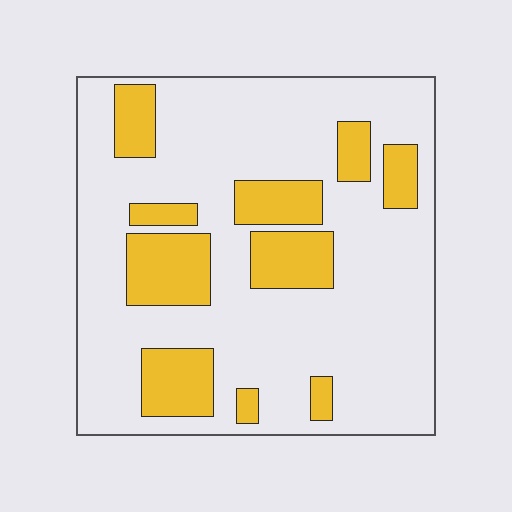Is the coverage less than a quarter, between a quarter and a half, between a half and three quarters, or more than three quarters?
Less than a quarter.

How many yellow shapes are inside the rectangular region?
10.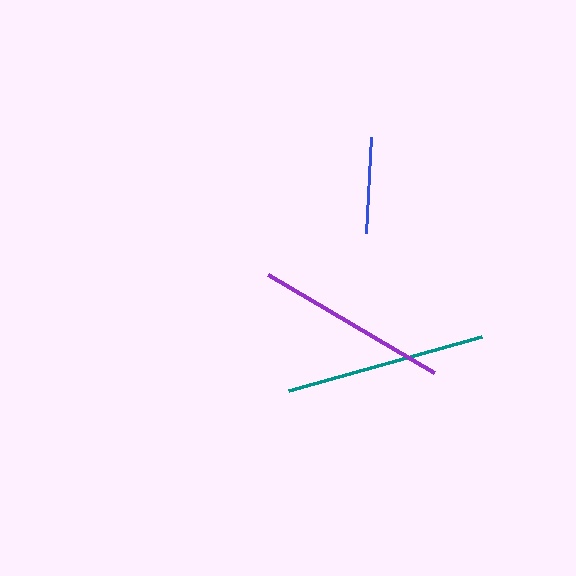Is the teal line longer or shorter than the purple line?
The teal line is longer than the purple line.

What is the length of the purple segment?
The purple segment is approximately 193 pixels long.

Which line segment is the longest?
The teal line is the longest at approximately 200 pixels.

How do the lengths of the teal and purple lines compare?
The teal and purple lines are approximately the same length.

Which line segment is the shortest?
The blue line is the shortest at approximately 97 pixels.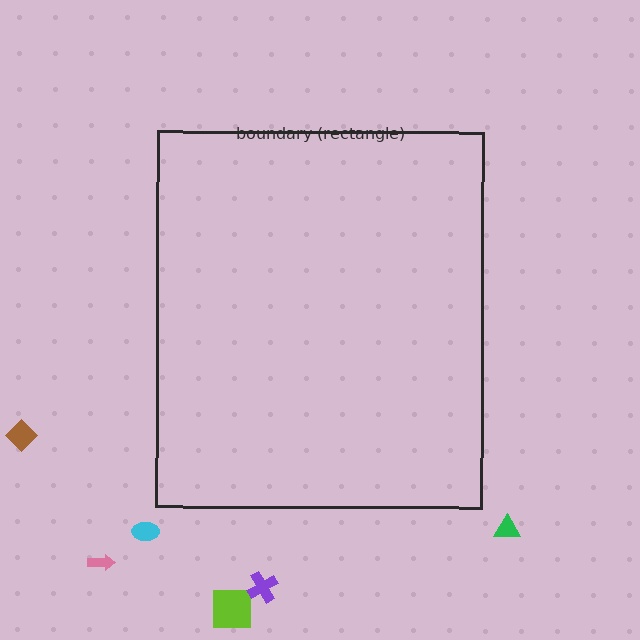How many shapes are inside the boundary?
0 inside, 6 outside.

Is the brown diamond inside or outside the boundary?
Outside.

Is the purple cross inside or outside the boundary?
Outside.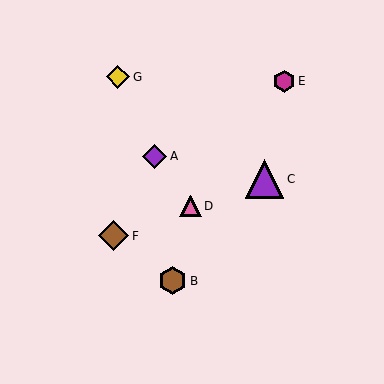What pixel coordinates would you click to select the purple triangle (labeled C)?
Click at (265, 179) to select the purple triangle C.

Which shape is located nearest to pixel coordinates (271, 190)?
The purple triangle (labeled C) at (265, 179) is nearest to that location.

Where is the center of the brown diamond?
The center of the brown diamond is at (114, 236).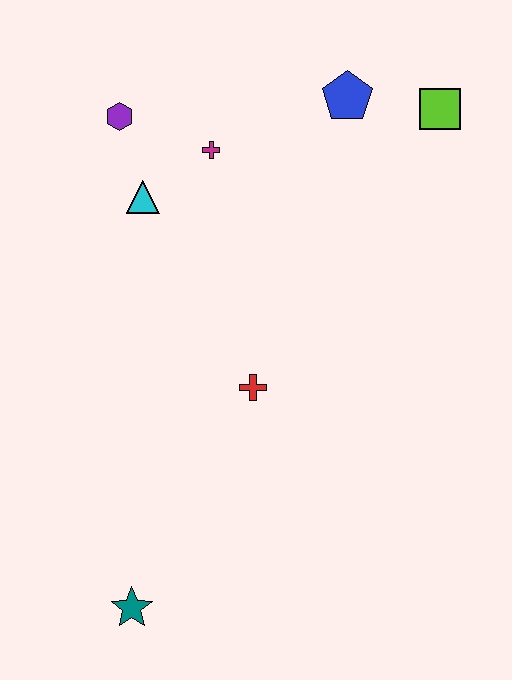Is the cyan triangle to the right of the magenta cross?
No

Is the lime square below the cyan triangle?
No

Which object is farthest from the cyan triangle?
The teal star is farthest from the cyan triangle.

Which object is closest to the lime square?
The blue pentagon is closest to the lime square.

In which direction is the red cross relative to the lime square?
The red cross is below the lime square.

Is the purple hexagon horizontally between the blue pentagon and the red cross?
No